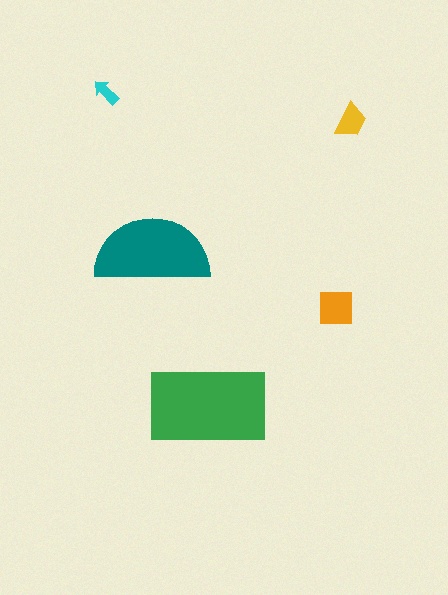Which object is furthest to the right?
The yellow trapezoid is rightmost.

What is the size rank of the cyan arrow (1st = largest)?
5th.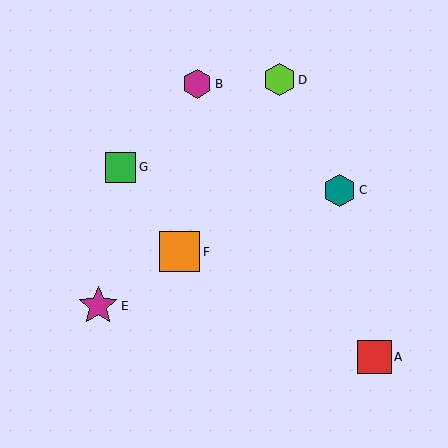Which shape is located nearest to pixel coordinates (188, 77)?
The magenta hexagon (labeled B) at (197, 84) is nearest to that location.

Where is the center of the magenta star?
The center of the magenta star is at (98, 306).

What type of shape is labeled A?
Shape A is a red square.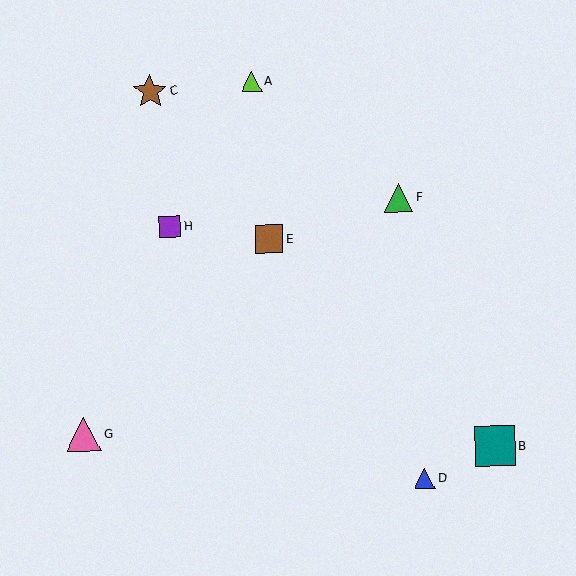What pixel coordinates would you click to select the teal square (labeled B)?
Click at (495, 446) to select the teal square B.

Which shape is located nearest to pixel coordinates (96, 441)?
The pink triangle (labeled G) at (84, 434) is nearest to that location.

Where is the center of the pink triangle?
The center of the pink triangle is at (84, 434).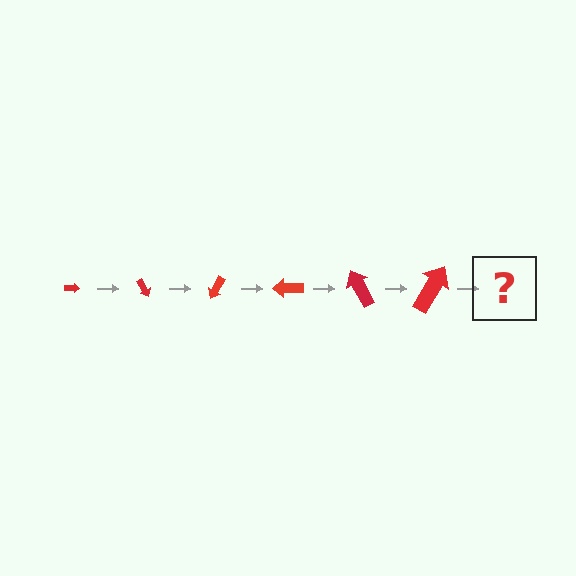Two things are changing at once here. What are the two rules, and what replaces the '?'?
The two rules are that the arrow grows larger each step and it rotates 60 degrees each step. The '?' should be an arrow, larger than the previous one and rotated 360 degrees from the start.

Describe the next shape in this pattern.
It should be an arrow, larger than the previous one and rotated 360 degrees from the start.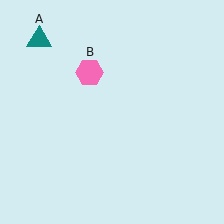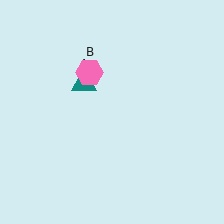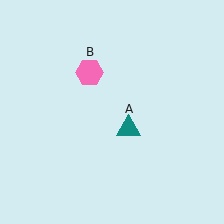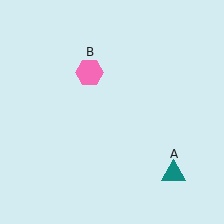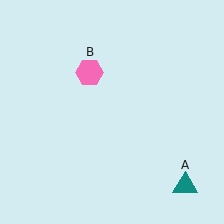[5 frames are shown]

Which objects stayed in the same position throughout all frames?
Pink hexagon (object B) remained stationary.